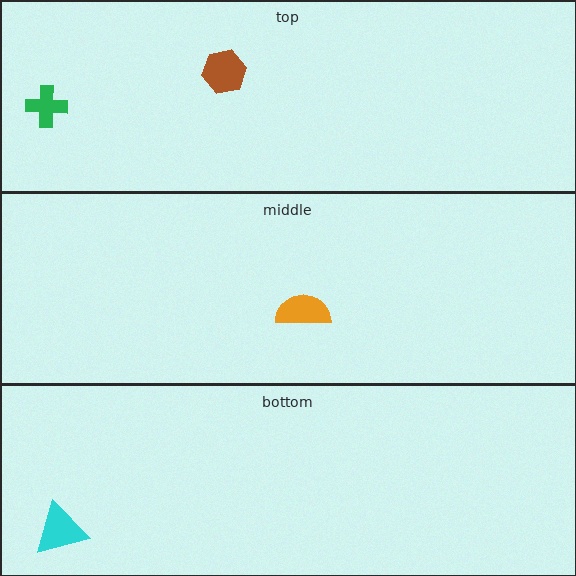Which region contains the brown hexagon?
The top region.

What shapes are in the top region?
The brown hexagon, the green cross.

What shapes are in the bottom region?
The cyan triangle.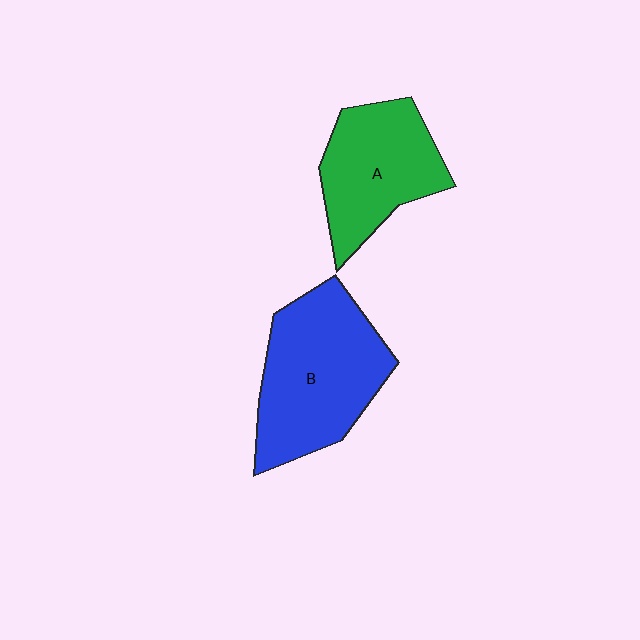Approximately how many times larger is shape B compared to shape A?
Approximately 1.3 times.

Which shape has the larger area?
Shape B (blue).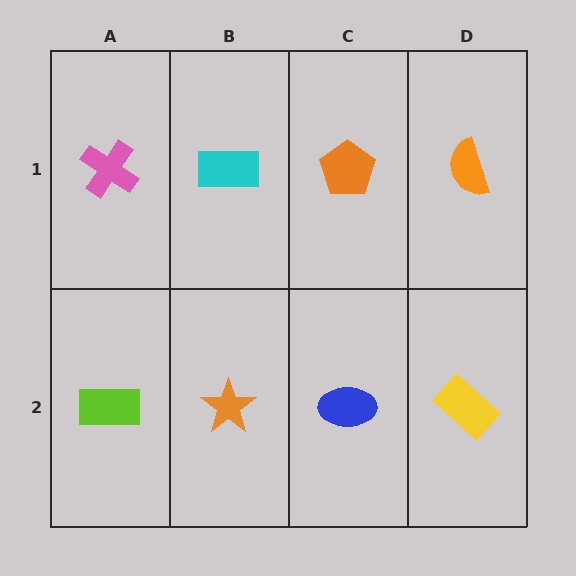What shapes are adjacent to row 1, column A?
A lime rectangle (row 2, column A), a cyan rectangle (row 1, column B).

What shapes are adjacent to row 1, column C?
A blue ellipse (row 2, column C), a cyan rectangle (row 1, column B), an orange semicircle (row 1, column D).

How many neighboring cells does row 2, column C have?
3.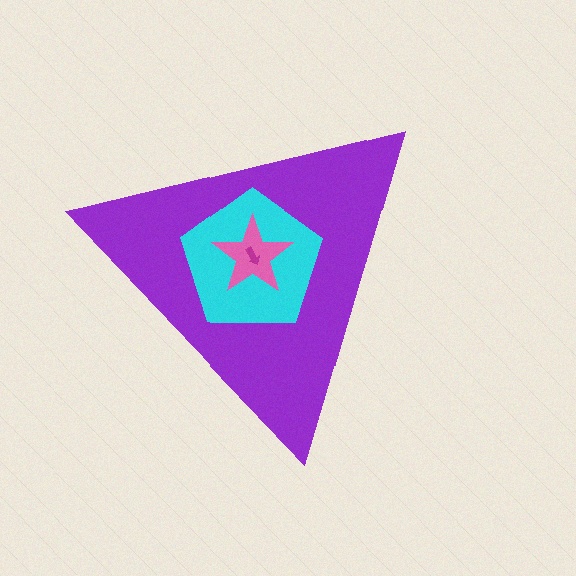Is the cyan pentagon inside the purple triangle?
Yes.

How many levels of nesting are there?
4.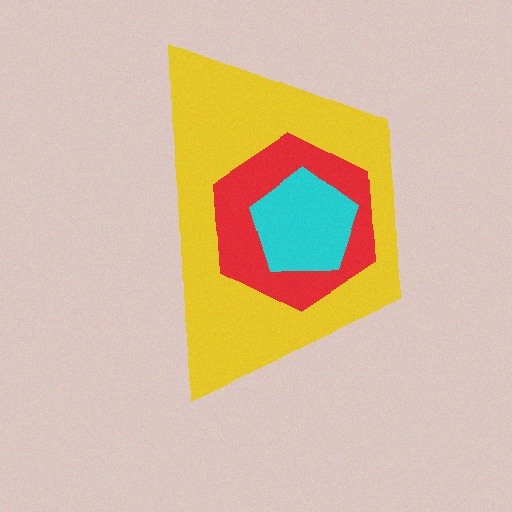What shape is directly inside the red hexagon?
The cyan pentagon.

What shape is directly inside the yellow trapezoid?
The red hexagon.